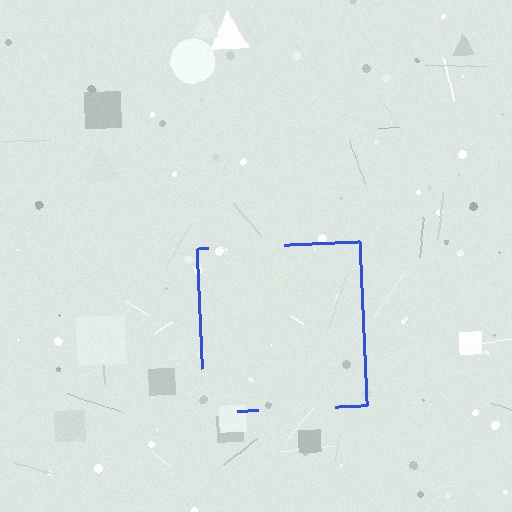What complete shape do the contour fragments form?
The contour fragments form a square.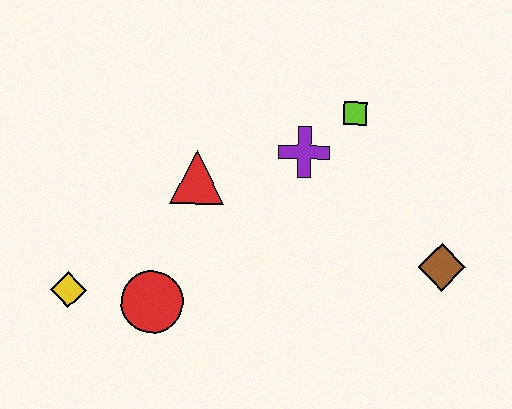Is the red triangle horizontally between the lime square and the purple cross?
No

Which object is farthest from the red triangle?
The brown diamond is farthest from the red triangle.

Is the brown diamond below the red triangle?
Yes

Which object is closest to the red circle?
The yellow diamond is closest to the red circle.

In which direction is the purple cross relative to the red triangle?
The purple cross is to the right of the red triangle.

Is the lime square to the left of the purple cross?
No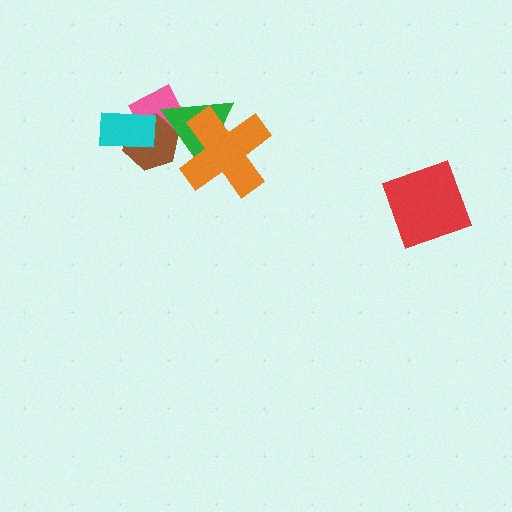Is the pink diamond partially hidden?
Yes, it is partially covered by another shape.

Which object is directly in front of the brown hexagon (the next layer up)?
The cyan rectangle is directly in front of the brown hexagon.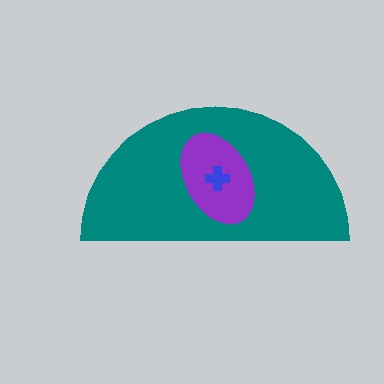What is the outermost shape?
The teal semicircle.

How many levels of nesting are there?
3.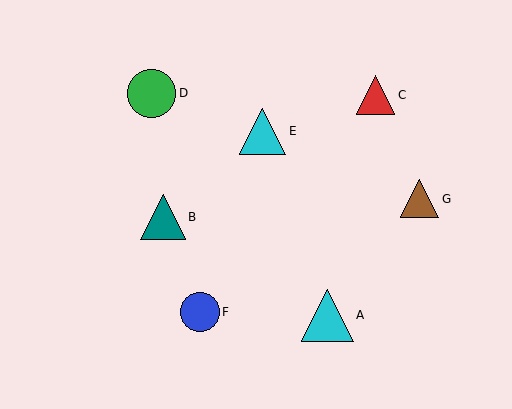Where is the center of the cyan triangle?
The center of the cyan triangle is at (262, 131).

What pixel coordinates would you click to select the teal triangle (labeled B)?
Click at (163, 217) to select the teal triangle B.